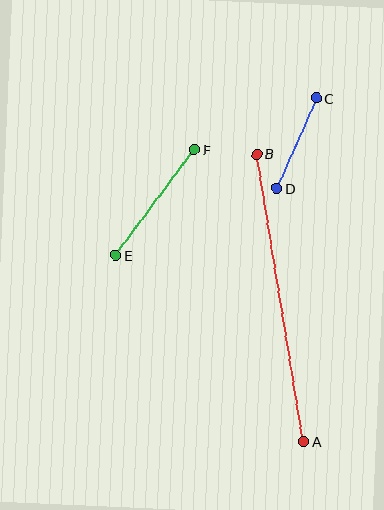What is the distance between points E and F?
The distance is approximately 132 pixels.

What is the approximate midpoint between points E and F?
The midpoint is at approximately (155, 203) pixels.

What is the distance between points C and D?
The distance is approximately 99 pixels.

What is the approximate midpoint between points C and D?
The midpoint is at approximately (296, 143) pixels.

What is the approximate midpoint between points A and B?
The midpoint is at approximately (280, 298) pixels.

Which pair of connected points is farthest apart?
Points A and B are farthest apart.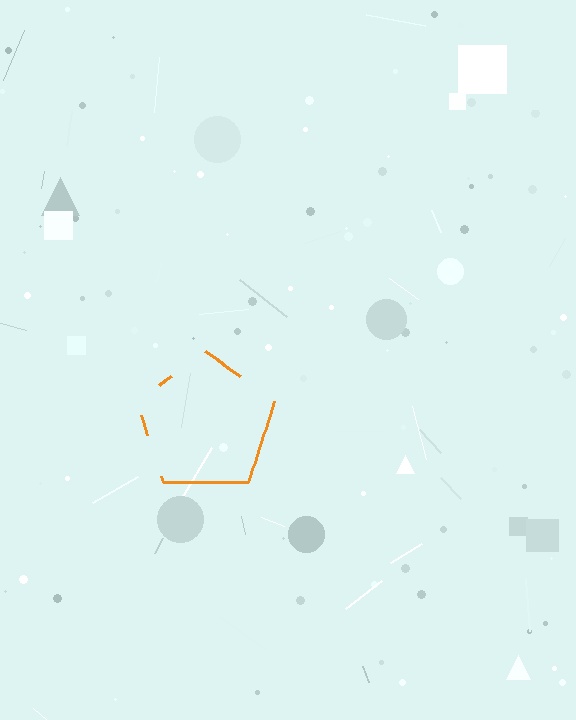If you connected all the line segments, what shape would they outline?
They would outline a pentagon.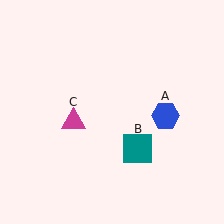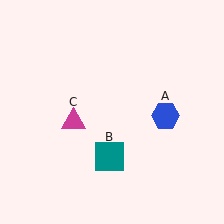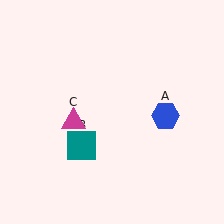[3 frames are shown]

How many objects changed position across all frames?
1 object changed position: teal square (object B).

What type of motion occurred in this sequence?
The teal square (object B) rotated clockwise around the center of the scene.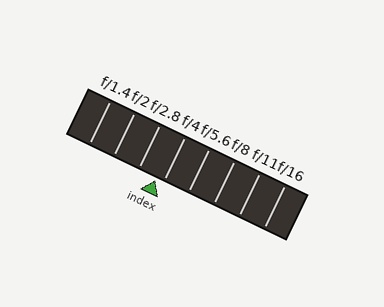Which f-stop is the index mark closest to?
The index mark is closest to f/4.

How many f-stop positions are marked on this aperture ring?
There are 8 f-stop positions marked.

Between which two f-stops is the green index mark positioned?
The index mark is between f/2.8 and f/4.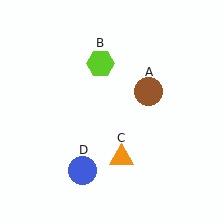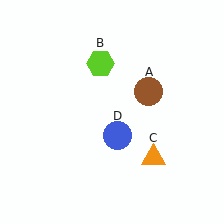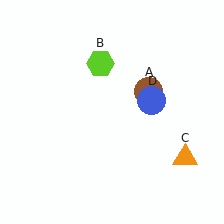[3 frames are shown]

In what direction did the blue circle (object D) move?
The blue circle (object D) moved up and to the right.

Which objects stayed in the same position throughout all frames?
Brown circle (object A) and lime hexagon (object B) remained stationary.